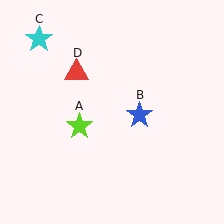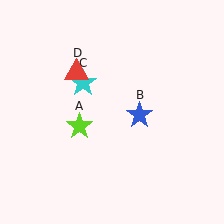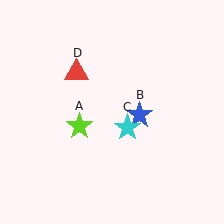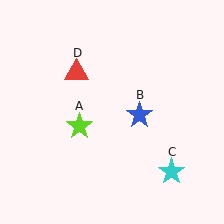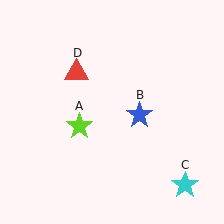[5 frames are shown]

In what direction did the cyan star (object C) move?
The cyan star (object C) moved down and to the right.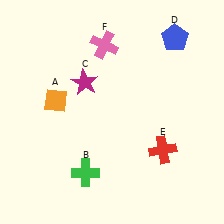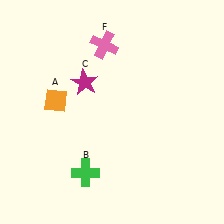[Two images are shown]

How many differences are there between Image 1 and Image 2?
There are 2 differences between the two images.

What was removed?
The red cross (E), the blue pentagon (D) were removed in Image 2.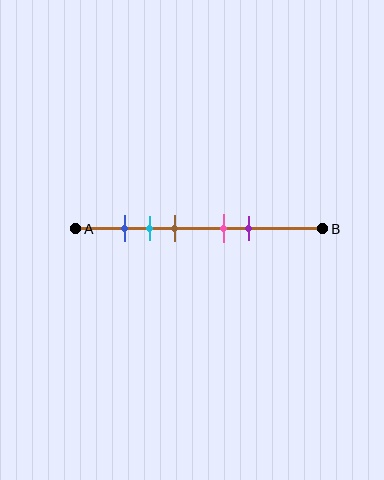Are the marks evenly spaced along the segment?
No, the marks are not evenly spaced.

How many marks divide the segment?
There are 5 marks dividing the segment.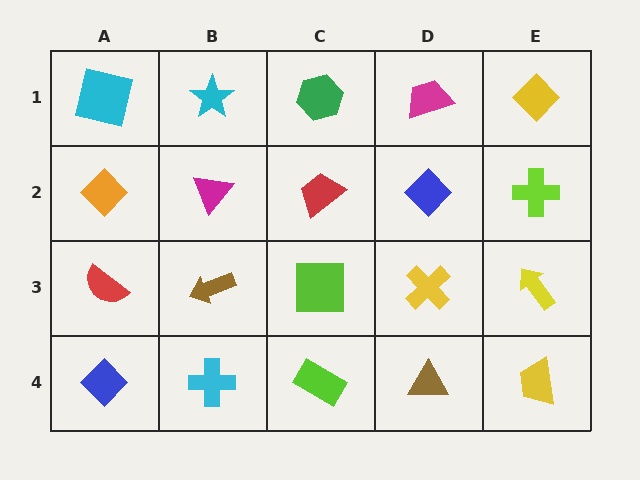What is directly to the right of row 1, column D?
A yellow diamond.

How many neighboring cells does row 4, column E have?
2.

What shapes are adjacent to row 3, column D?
A blue diamond (row 2, column D), a brown triangle (row 4, column D), a lime square (row 3, column C), a yellow arrow (row 3, column E).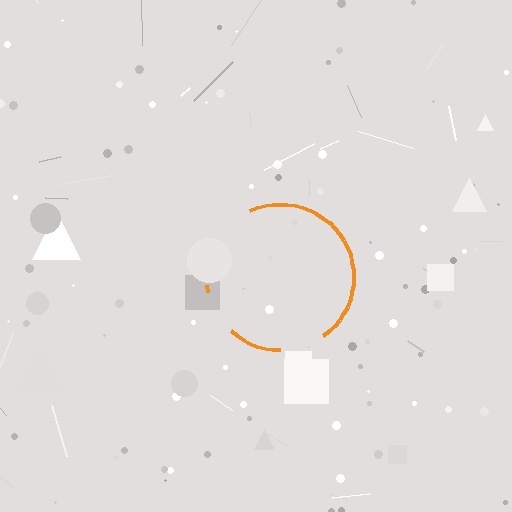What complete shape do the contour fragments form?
The contour fragments form a circle.